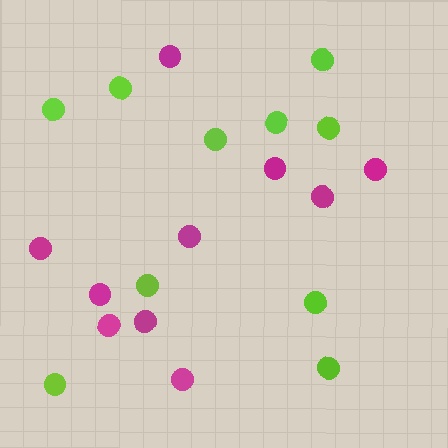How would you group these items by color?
There are 2 groups: one group of magenta circles (10) and one group of lime circles (10).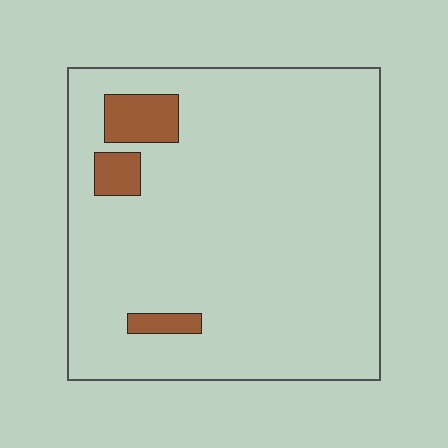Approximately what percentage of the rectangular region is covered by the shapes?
Approximately 5%.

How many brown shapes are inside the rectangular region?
3.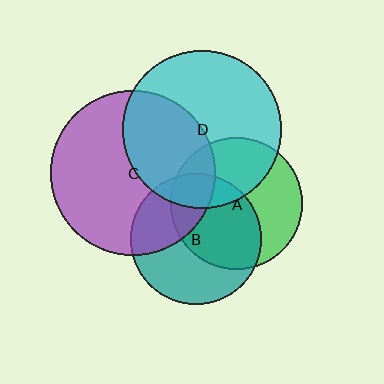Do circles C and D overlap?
Yes.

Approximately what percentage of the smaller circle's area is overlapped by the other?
Approximately 40%.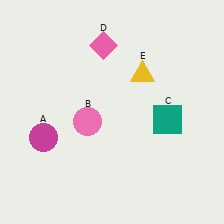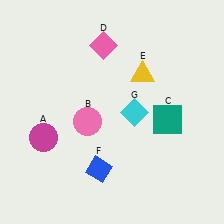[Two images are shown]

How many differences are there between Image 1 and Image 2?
There are 2 differences between the two images.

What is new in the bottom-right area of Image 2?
A cyan diamond (G) was added in the bottom-right area of Image 2.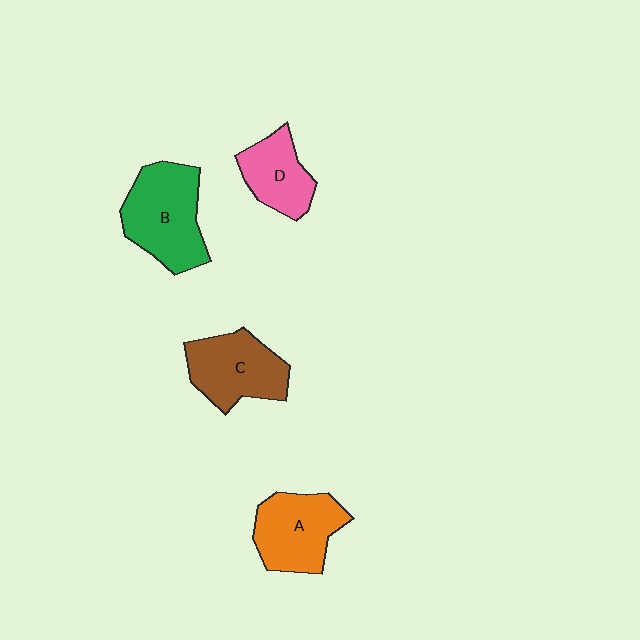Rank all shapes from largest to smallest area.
From largest to smallest: B (green), A (orange), C (brown), D (pink).